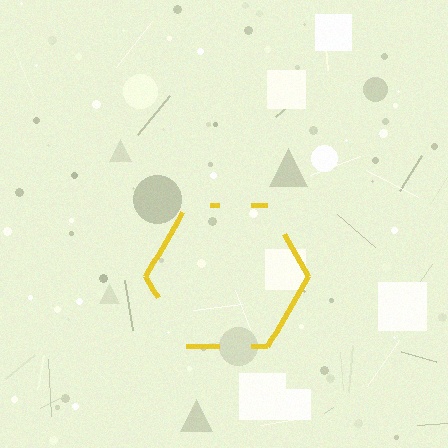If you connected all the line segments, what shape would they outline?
They would outline a hexagon.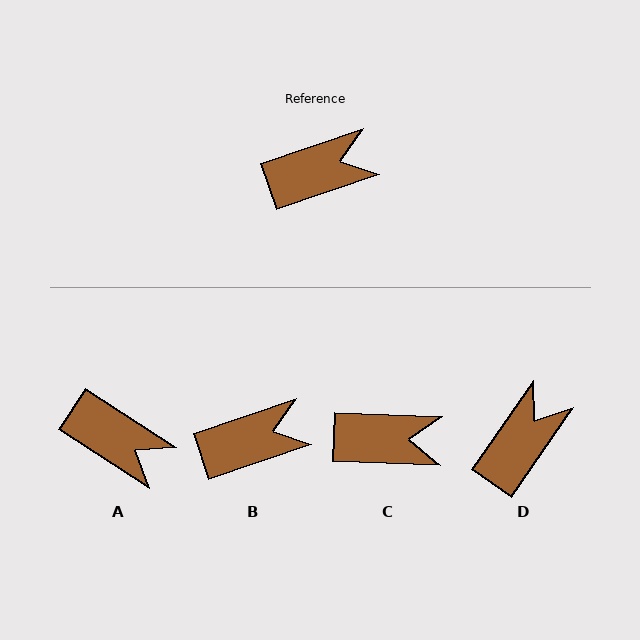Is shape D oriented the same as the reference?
No, it is off by about 37 degrees.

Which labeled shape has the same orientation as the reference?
B.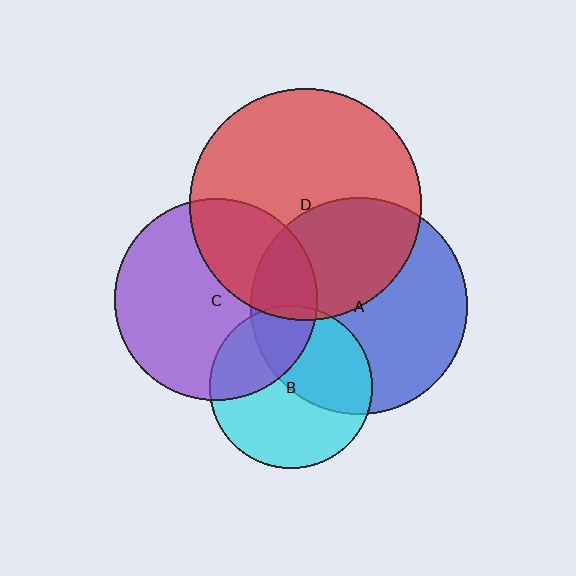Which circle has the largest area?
Circle D (red).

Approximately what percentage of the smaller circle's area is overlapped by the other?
Approximately 30%.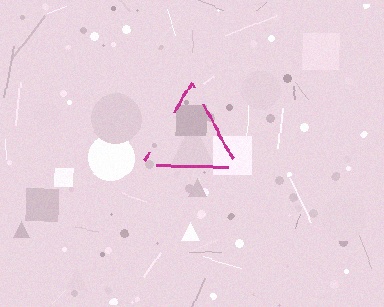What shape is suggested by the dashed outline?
The dashed outline suggests a triangle.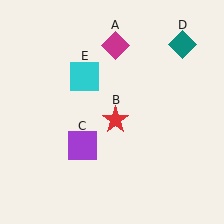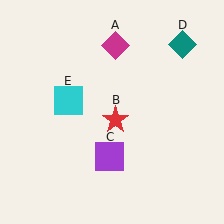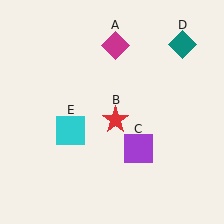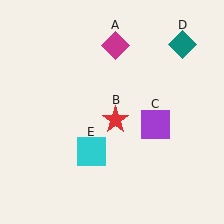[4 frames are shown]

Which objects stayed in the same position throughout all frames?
Magenta diamond (object A) and red star (object B) and teal diamond (object D) remained stationary.